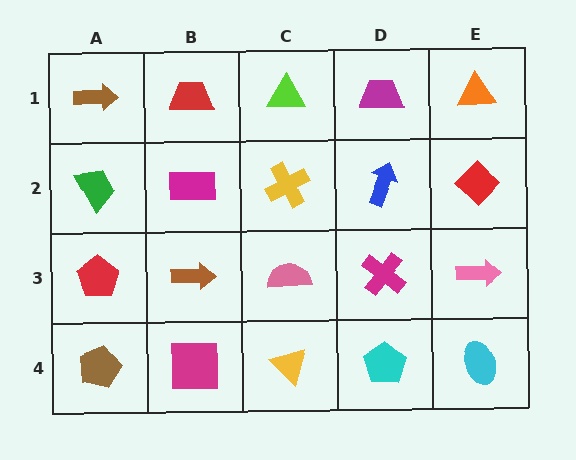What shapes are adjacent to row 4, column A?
A red pentagon (row 3, column A), a magenta square (row 4, column B).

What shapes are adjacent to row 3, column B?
A magenta rectangle (row 2, column B), a magenta square (row 4, column B), a red pentagon (row 3, column A), a pink semicircle (row 3, column C).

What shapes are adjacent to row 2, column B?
A red trapezoid (row 1, column B), a brown arrow (row 3, column B), a green trapezoid (row 2, column A), a yellow cross (row 2, column C).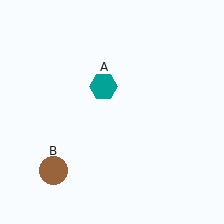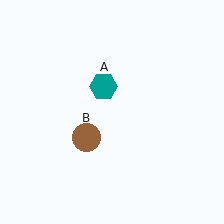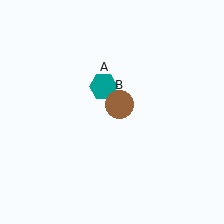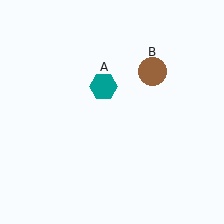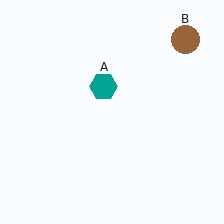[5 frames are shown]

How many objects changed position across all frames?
1 object changed position: brown circle (object B).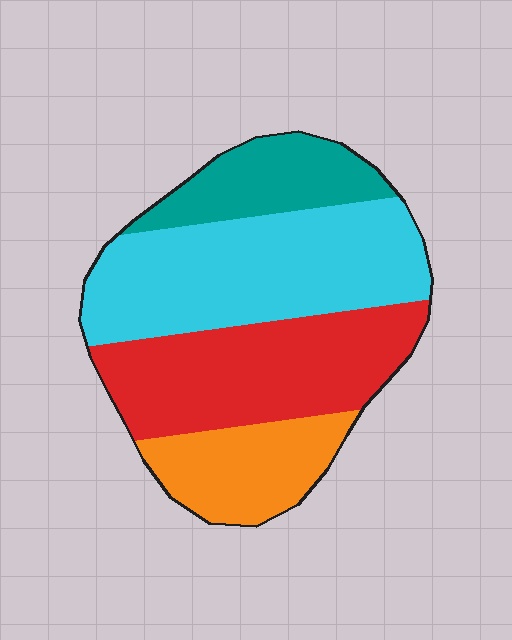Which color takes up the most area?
Cyan, at roughly 35%.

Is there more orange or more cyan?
Cyan.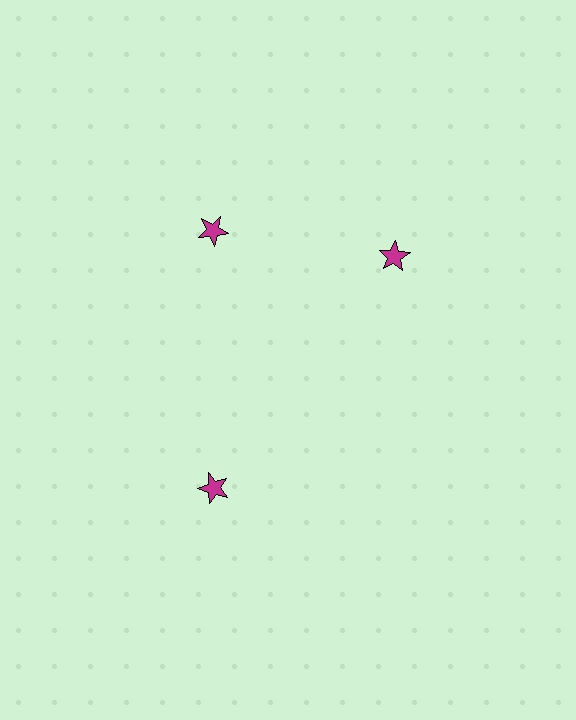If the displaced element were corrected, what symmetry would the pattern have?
It would have 3-fold rotational symmetry — the pattern would map onto itself every 120 degrees.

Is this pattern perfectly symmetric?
No. The 3 magenta stars are arranged in a ring, but one element near the 3 o'clock position is rotated out of alignment along the ring, breaking the 3-fold rotational symmetry.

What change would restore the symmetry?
The symmetry would be restored by rotating it back into even spacing with its neighbors so that all 3 stars sit at equal angles and equal distance from the center.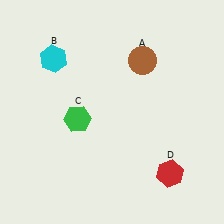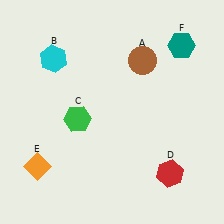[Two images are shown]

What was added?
An orange diamond (E), a teal hexagon (F) were added in Image 2.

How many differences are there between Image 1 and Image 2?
There are 2 differences between the two images.